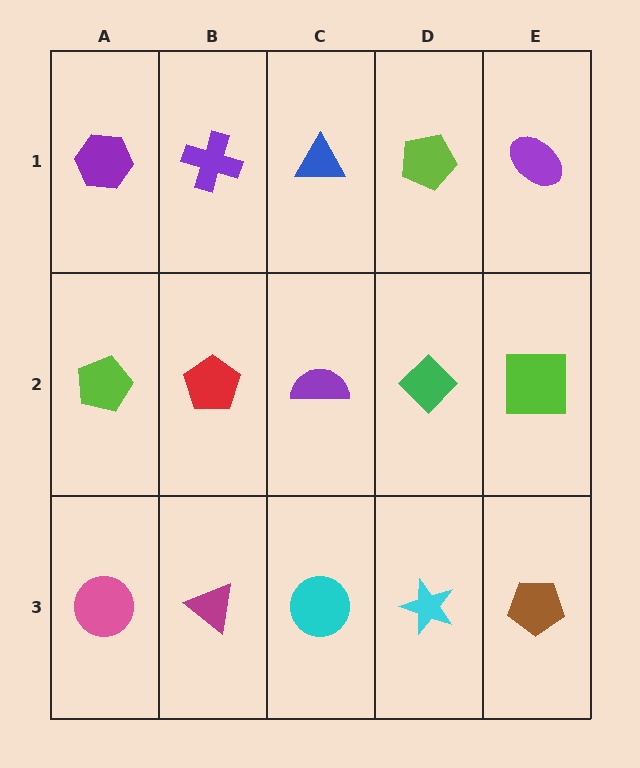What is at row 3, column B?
A magenta triangle.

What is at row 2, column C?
A purple semicircle.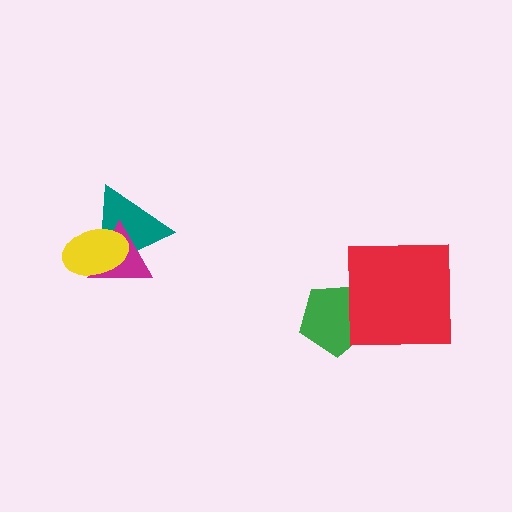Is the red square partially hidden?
No, no other shape covers it.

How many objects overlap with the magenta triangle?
2 objects overlap with the magenta triangle.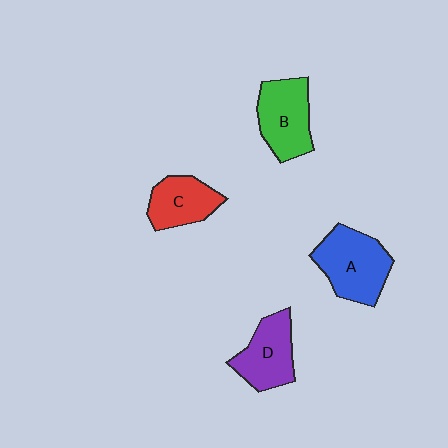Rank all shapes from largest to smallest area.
From largest to smallest: A (blue), B (green), D (purple), C (red).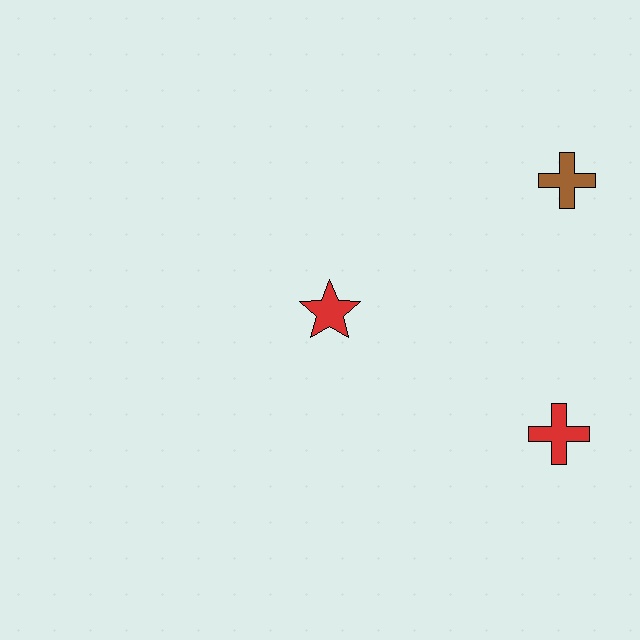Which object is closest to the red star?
The red cross is closest to the red star.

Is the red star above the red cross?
Yes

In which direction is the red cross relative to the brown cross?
The red cross is below the brown cross.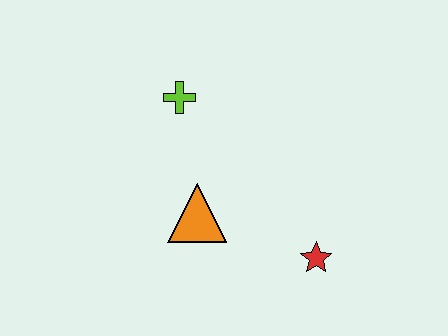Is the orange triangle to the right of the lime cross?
Yes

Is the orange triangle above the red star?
Yes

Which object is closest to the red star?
The orange triangle is closest to the red star.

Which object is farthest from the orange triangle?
The red star is farthest from the orange triangle.